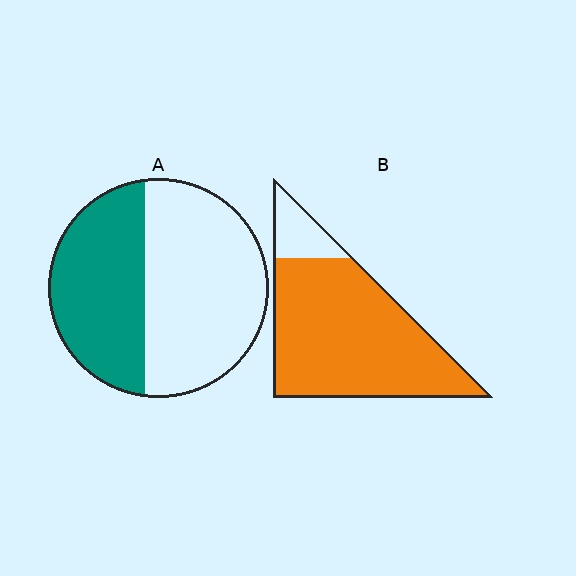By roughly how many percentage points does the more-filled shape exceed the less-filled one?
By roughly 45 percentage points (B over A).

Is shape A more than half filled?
No.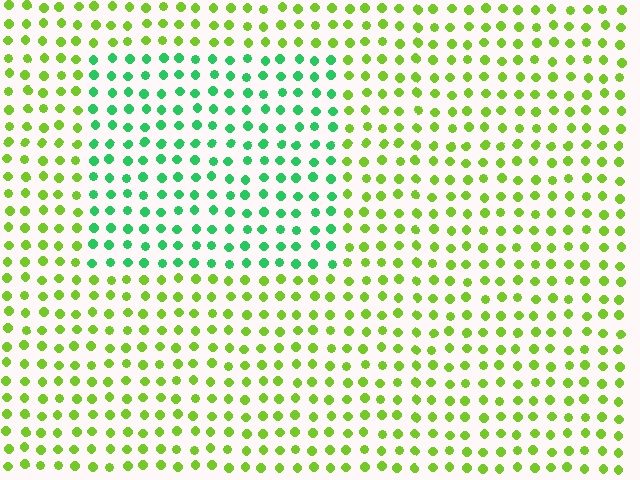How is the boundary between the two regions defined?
The boundary is defined purely by a slight shift in hue (about 49 degrees). Spacing, size, and orientation are identical on both sides.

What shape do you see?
I see a rectangle.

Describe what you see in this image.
The image is filled with small lime elements in a uniform arrangement. A rectangle-shaped region is visible where the elements are tinted to a slightly different hue, forming a subtle color boundary.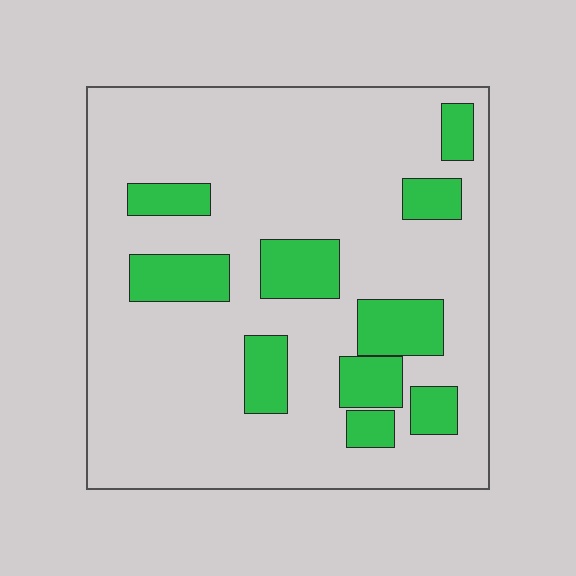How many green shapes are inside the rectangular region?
10.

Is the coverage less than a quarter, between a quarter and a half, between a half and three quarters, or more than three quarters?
Less than a quarter.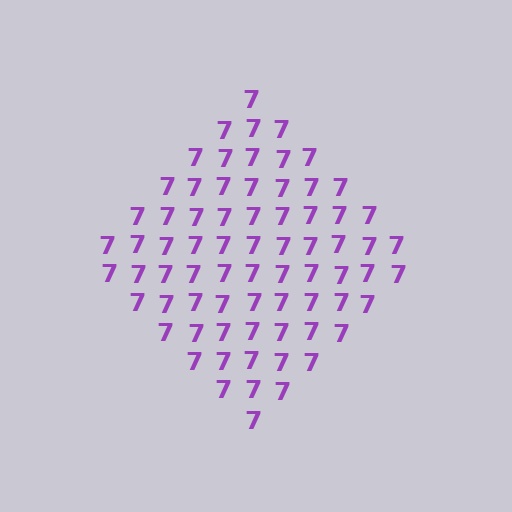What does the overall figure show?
The overall figure shows a diamond.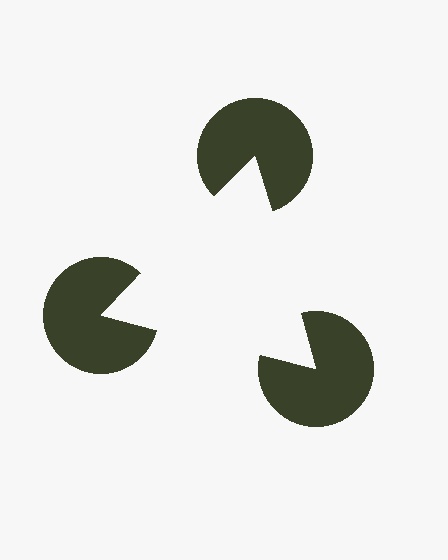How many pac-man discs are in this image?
There are 3 — one at each vertex of the illusory triangle.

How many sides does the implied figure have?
3 sides.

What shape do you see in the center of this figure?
An illusory triangle — its edges are inferred from the aligned wedge cuts in the pac-man discs, not physically drawn.